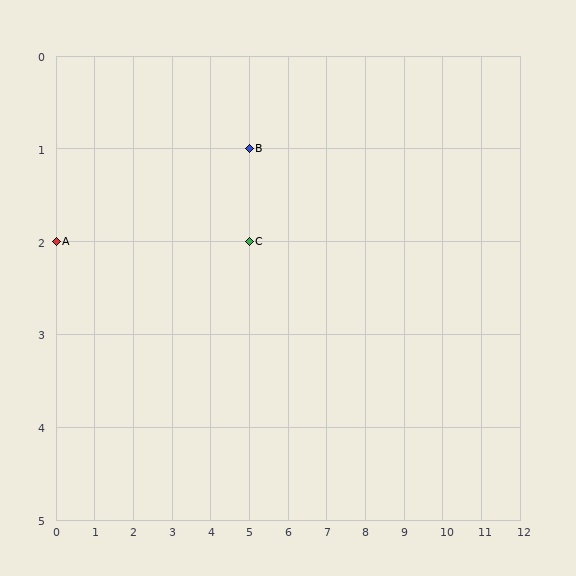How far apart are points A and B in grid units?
Points A and B are 5 columns and 1 row apart (about 5.1 grid units diagonally).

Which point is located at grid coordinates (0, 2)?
Point A is at (0, 2).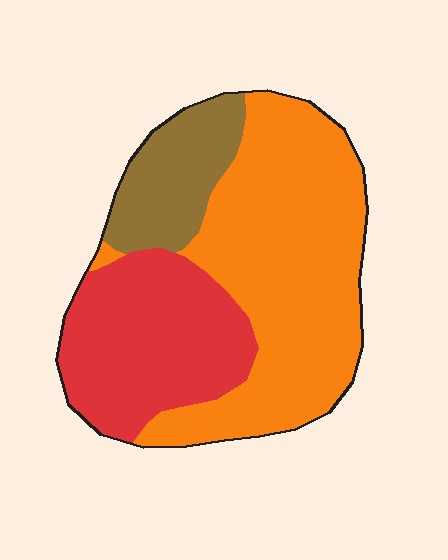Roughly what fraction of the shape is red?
Red takes up between a sixth and a third of the shape.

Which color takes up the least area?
Brown, at roughly 15%.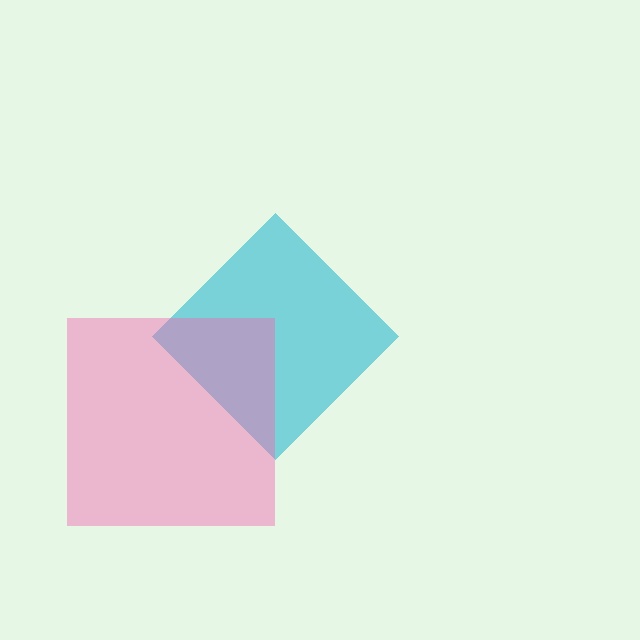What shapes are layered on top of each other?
The layered shapes are: a cyan diamond, a pink square.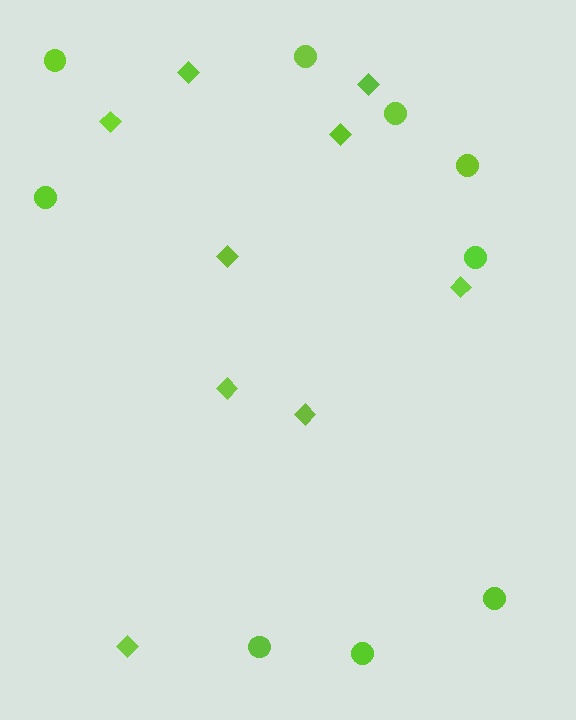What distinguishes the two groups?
There are 2 groups: one group of circles (9) and one group of diamonds (9).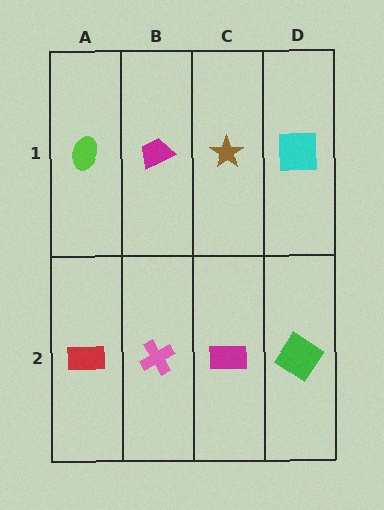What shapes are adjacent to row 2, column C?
A brown star (row 1, column C), a pink cross (row 2, column B), a green diamond (row 2, column D).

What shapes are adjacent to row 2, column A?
A lime ellipse (row 1, column A), a pink cross (row 2, column B).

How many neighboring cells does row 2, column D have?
2.